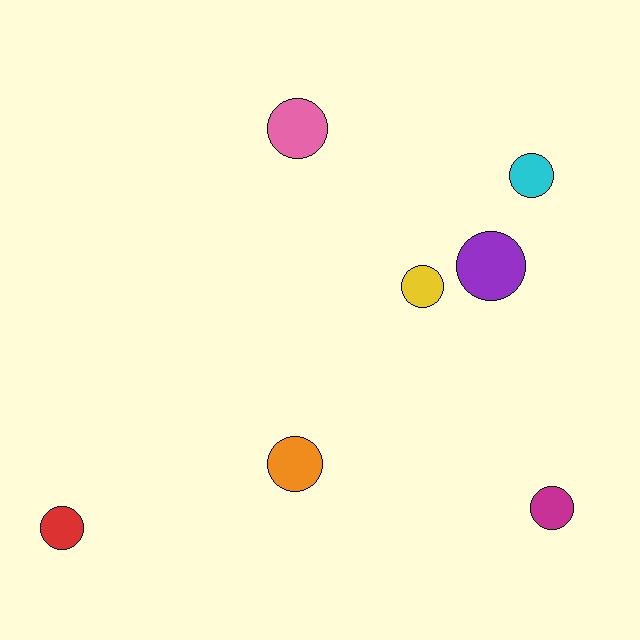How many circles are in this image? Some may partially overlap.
There are 7 circles.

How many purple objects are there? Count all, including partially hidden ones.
There is 1 purple object.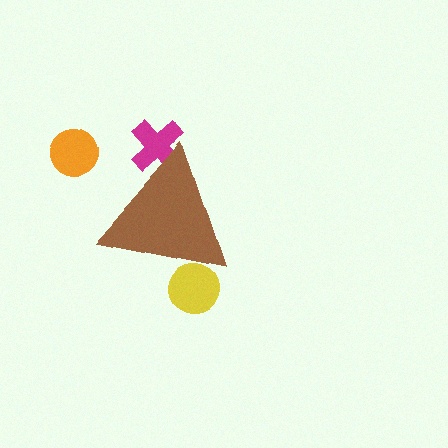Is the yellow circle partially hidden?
Yes, the yellow circle is partially hidden behind the brown triangle.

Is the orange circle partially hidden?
No, the orange circle is fully visible.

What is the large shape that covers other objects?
A brown triangle.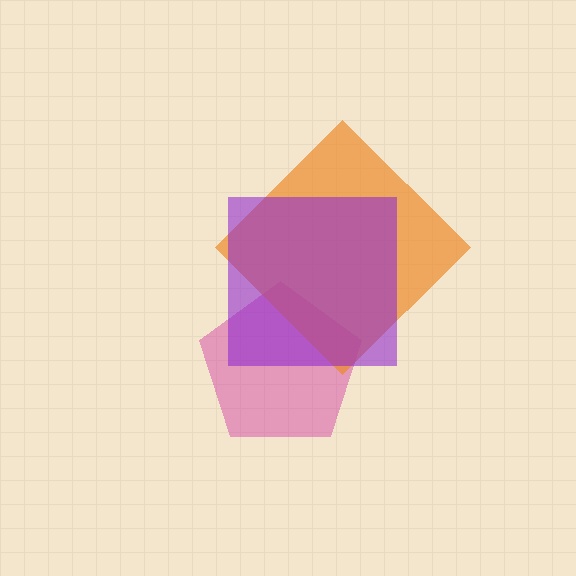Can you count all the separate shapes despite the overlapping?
Yes, there are 3 separate shapes.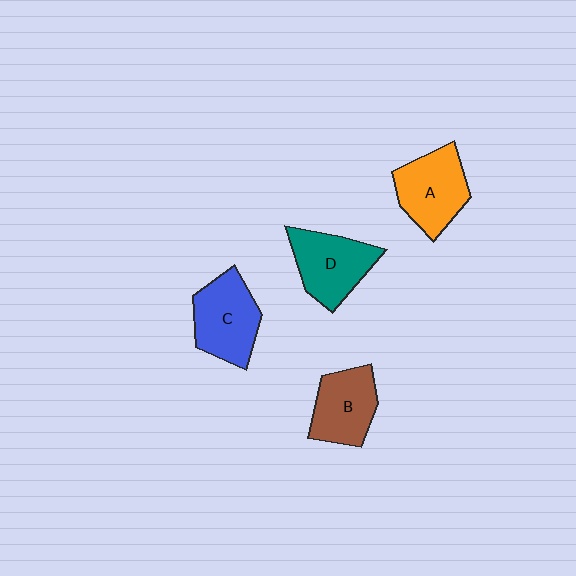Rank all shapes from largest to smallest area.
From largest to smallest: C (blue), A (orange), D (teal), B (brown).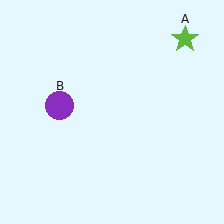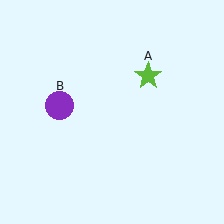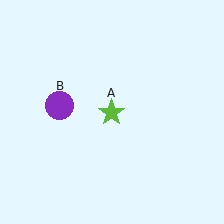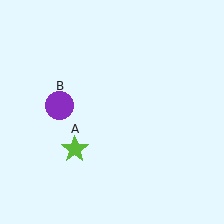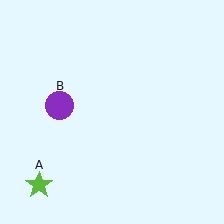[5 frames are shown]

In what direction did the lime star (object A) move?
The lime star (object A) moved down and to the left.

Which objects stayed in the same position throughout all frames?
Purple circle (object B) remained stationary.